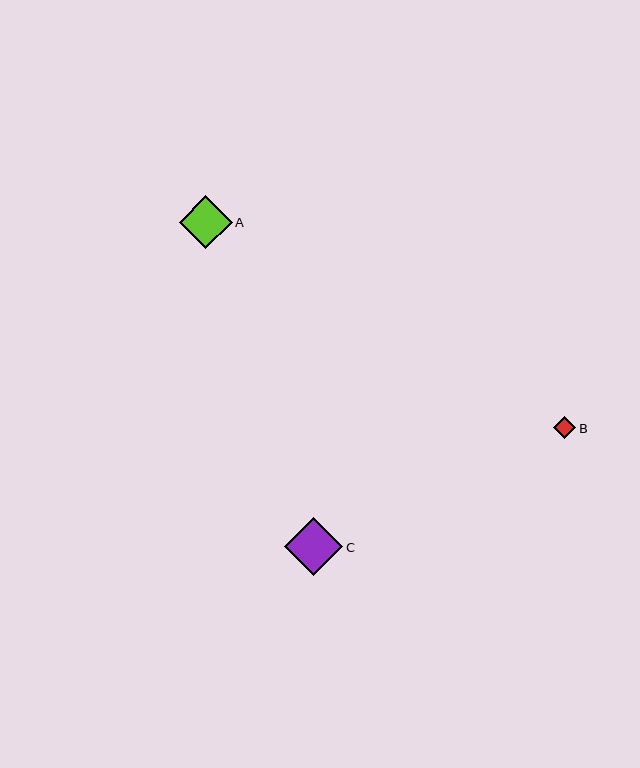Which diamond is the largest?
Diamond C is the largest with a size of approximately 58 pixels.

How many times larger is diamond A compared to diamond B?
Diamond A is approximately 2.4 times the size of diamond B.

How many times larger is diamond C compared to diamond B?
Diamond C is approximately 2.7 times the size of diamond B.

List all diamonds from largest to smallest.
From largest to smallest: C, A, B.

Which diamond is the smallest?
Diamond B is the smallest with a size of approximately 22 pixels.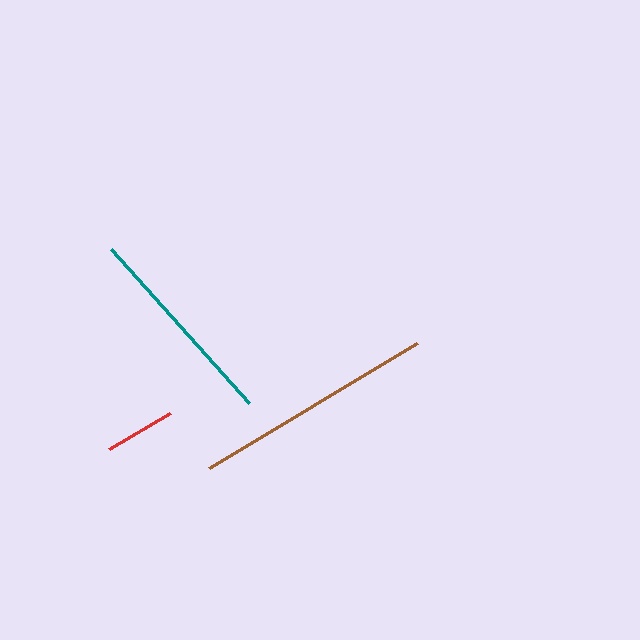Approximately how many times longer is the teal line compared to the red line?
The teal line is approximately 2.9 times the length of the red line.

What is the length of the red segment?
The red segment is approximately 71 pixels long.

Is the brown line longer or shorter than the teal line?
The brown line is longer than the teal line.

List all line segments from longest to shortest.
From longest to shortest: brown, teal, red.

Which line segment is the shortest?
The red line is the shortest at approximately 71 pixels.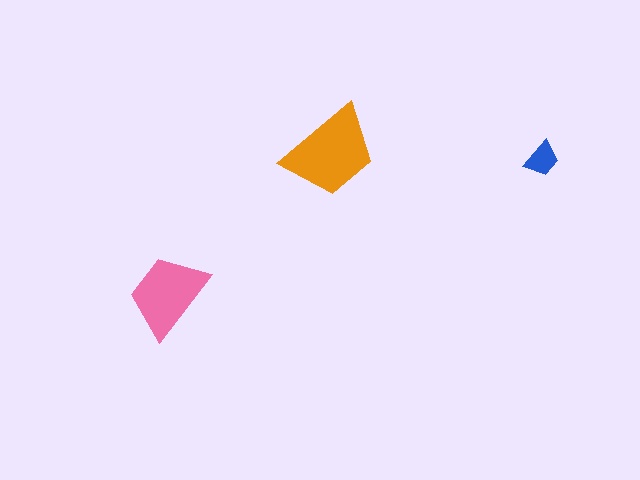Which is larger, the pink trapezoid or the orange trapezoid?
The orange one.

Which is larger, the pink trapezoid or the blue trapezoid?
The pink one.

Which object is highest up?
The orange trapezoid is topmost.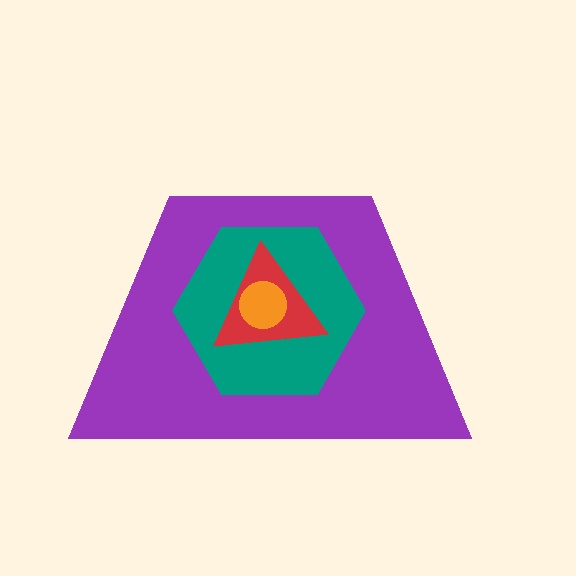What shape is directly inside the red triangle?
The orange circle.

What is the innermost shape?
The orange circle.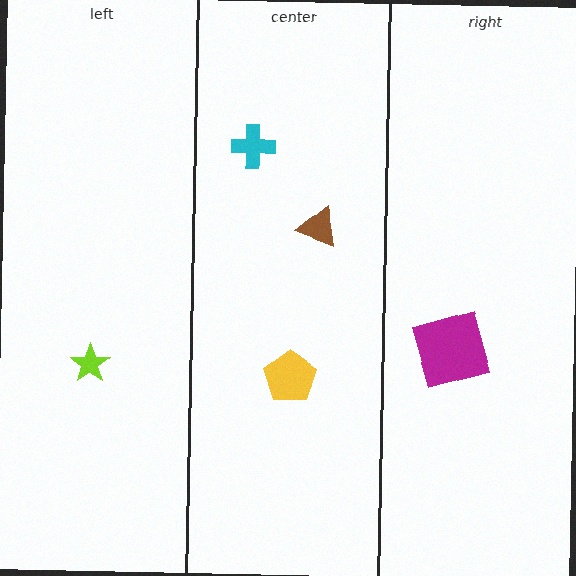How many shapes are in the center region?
3.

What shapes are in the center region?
The brown triangle, the yellow pentagon, the cyan cross.